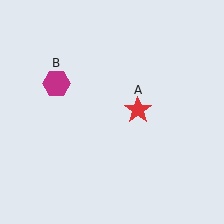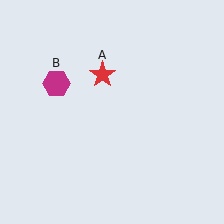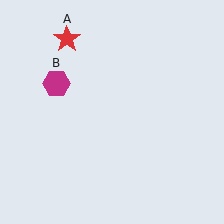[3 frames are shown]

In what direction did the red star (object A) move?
The red star (object A) moved up and to the left.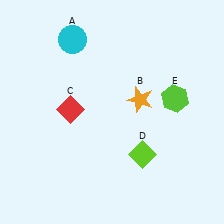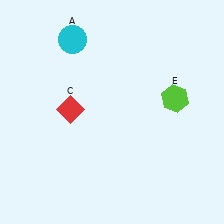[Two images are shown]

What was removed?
The lime diamond (D), the orange star (B) were removed in Image 2.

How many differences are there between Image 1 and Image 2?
There are 2 differences between the two images.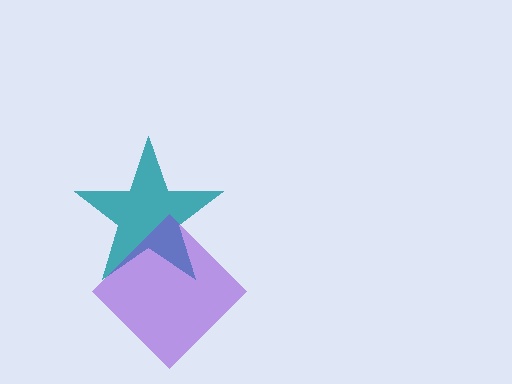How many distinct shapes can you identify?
There are 2 distinct shapes: a teal star, a purple diamond.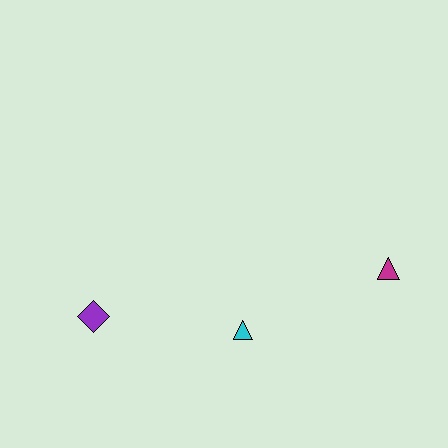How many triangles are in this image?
There are 2 triangles.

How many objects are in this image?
There are 3 objects.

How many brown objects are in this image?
There are no brown objects.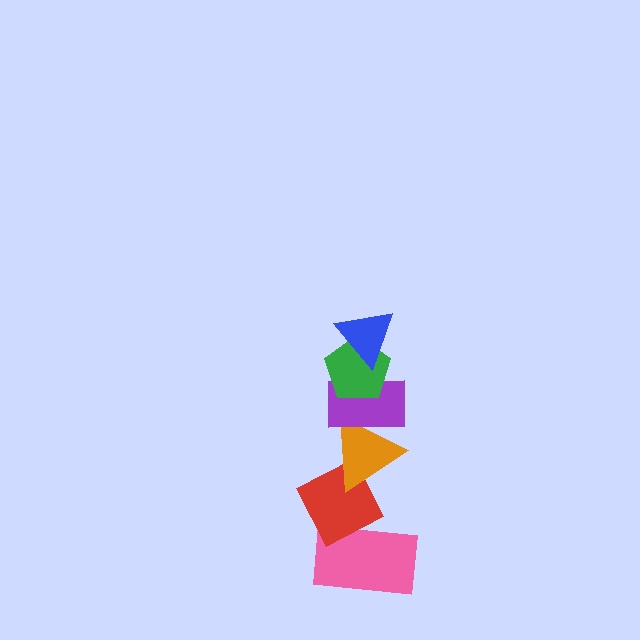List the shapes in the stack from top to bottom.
From top to bottom: the blue triangle, the green pentagon, the purple rectangle, the orange triangle, the red diamond, the pink rectangle.